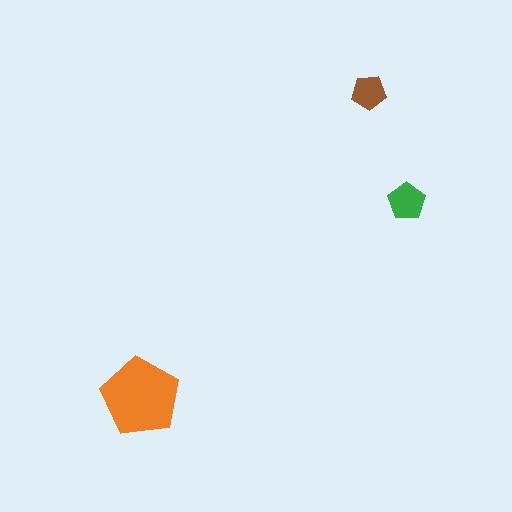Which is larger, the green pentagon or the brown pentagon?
The green one.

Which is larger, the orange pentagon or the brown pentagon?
The orange one.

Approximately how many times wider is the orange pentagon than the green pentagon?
About 2 times wider.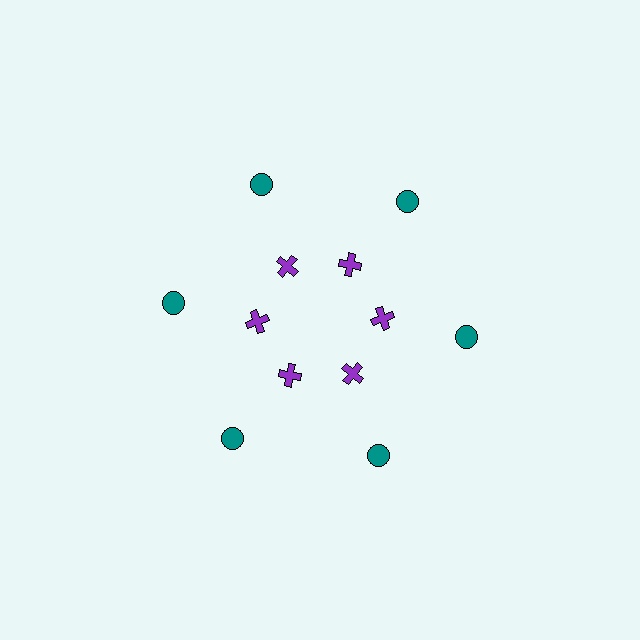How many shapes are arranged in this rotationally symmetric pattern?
There are 12 shapes, arranged in 6 groups of 2.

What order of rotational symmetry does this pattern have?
This pattern has 6-fold rotational symmetry.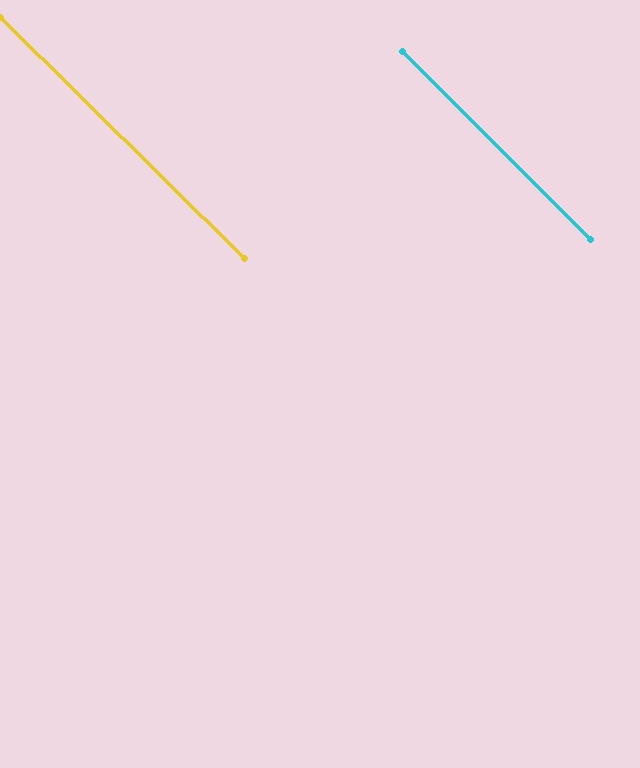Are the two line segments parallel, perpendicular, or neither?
Parallel — their directions differ by only 0.4°.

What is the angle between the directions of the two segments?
Approximately 0 degrees.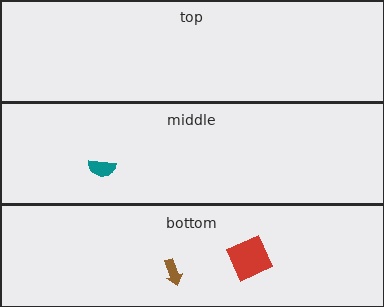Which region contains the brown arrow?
The bottom region.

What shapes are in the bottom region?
The red square, the brown arrow.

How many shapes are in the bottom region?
2.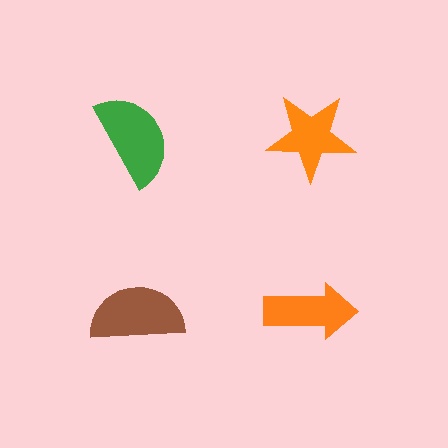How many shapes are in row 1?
2 shapes.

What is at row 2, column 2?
An orange arrow.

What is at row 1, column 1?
A green semicircle.